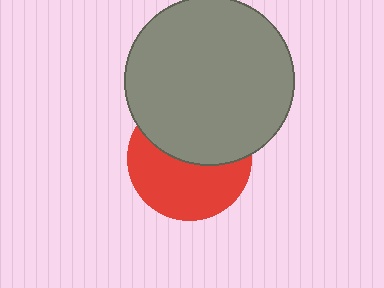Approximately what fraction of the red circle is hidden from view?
Roughly 47% of the red circle is hidden behind the gray circle.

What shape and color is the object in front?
The object in front is a gray circle.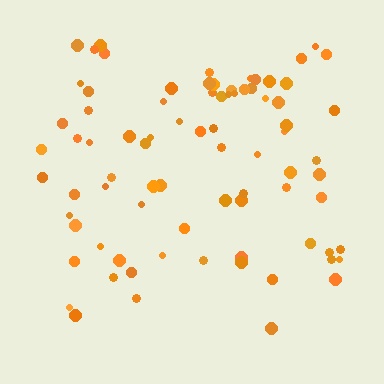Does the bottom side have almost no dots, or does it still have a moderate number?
Still a moderate number, just noticeably fewer than the top.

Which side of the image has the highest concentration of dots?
The top.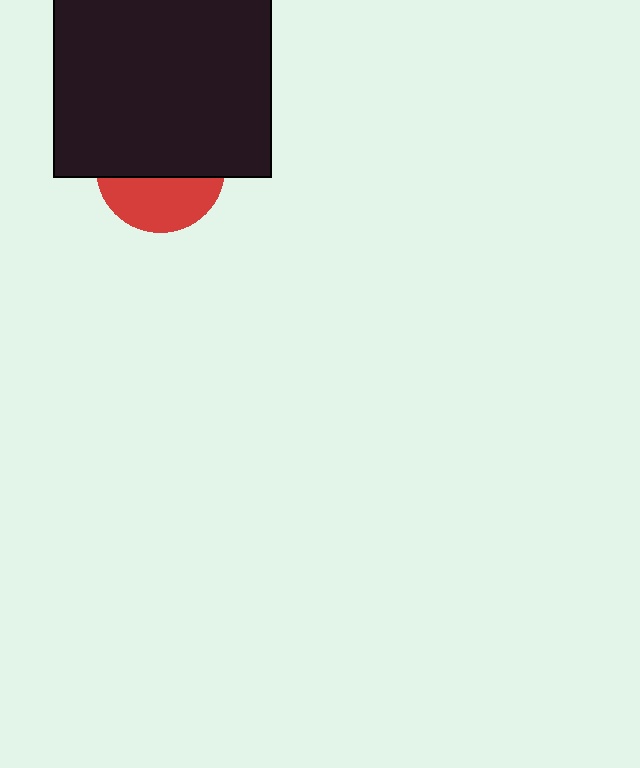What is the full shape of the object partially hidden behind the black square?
The partially hidden object is a red circle.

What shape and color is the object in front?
The object in front is a black square.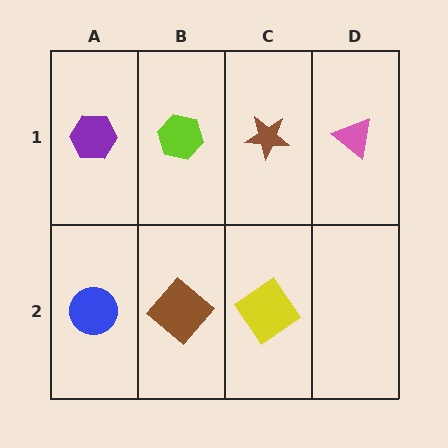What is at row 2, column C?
A yellow diamond.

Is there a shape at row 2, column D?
No, that cell is empty.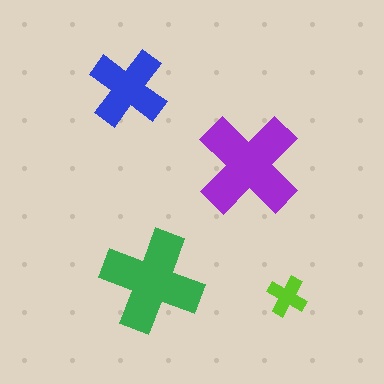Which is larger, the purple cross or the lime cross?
The purple one.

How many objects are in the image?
There are 4 objects in the image.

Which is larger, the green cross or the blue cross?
The green one.